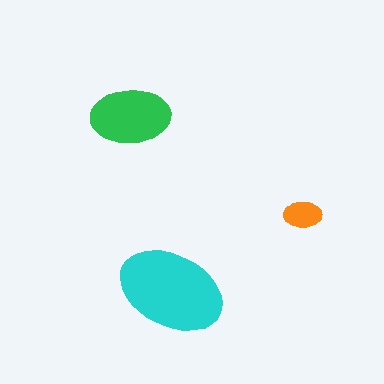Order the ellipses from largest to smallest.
the cyan one, the green one, the orange one.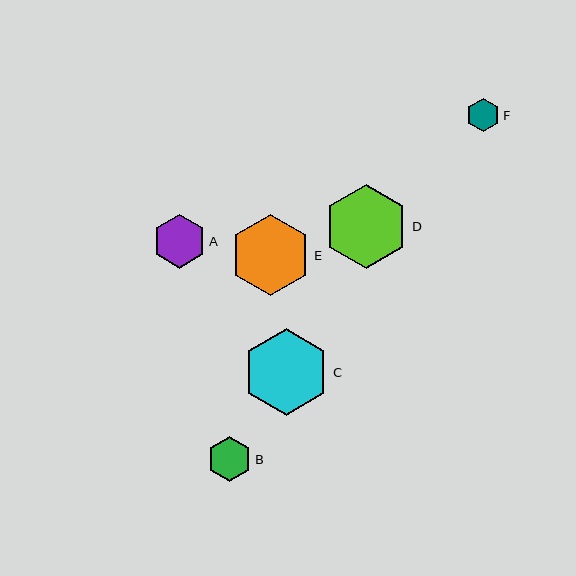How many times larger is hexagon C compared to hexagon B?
Hexagon C is approximately 1.9 times the size of hexagon B.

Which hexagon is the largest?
Hexagon C is the largest with a size of approximately 87 pixels.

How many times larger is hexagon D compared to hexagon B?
Hexagon D is approximately 1.9 times the size of hexagon B.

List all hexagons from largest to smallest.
From largest to smallest: C, D, E, A, B, F.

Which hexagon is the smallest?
Hexagon F is the smallest with a size of approximately 33 pixels.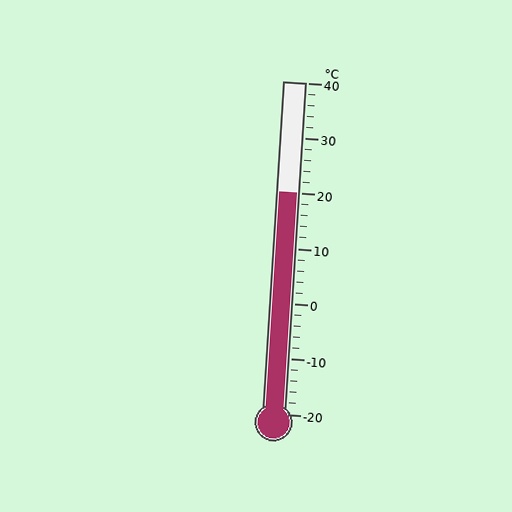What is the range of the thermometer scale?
The thermometer scale ranges from -20°C to 40°C.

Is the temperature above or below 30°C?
The temperature is below 30°C.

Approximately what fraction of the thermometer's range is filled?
The thermometer is filled to approximately 65% of its range.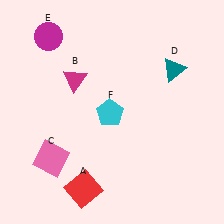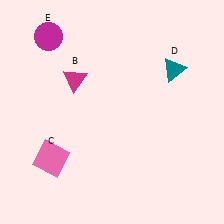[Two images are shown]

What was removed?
The red square (A), the cyan pentagon (F) were removed in Image 2.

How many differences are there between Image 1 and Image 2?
There are 2 differences between the two images.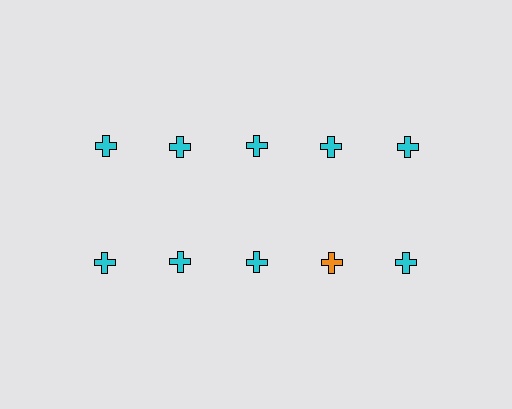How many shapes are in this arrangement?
There are 10 shapes arranged in a grid pattern.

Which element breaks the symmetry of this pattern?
The orange cross in the second row, second from right column breaks the symmetry. All other shapes are cyan crosses.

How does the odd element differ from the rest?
It has a different color: orange instead of cyan.